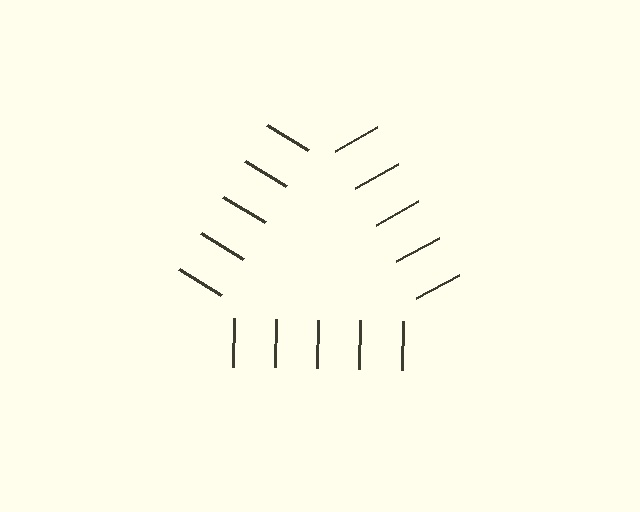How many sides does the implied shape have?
3 sides — the line-ends trace a triangle.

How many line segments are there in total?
15 — 5 along each of the 3 edges.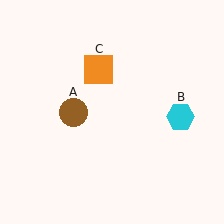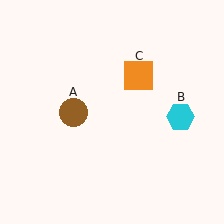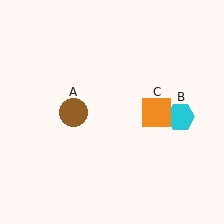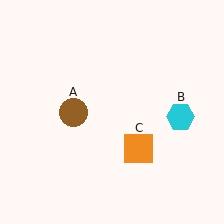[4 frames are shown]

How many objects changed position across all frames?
1 object changed position: orange square (object C).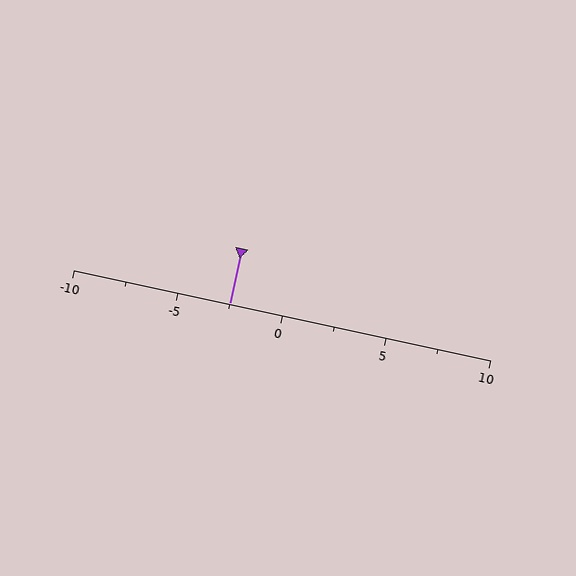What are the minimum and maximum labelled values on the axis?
The axis runs from -10 to 10.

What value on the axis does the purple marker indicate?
The marker indicates approximately -2.5.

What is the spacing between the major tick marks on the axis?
The major ticks are spaced 5 apart.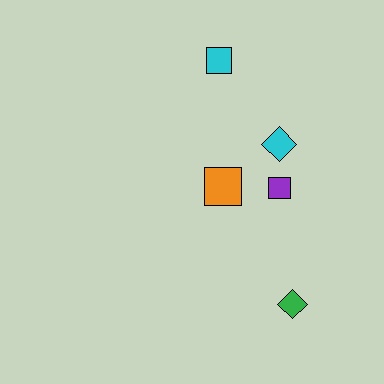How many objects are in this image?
There are 5 objects.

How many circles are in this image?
There are no circles.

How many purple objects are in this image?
There is 1 purple object.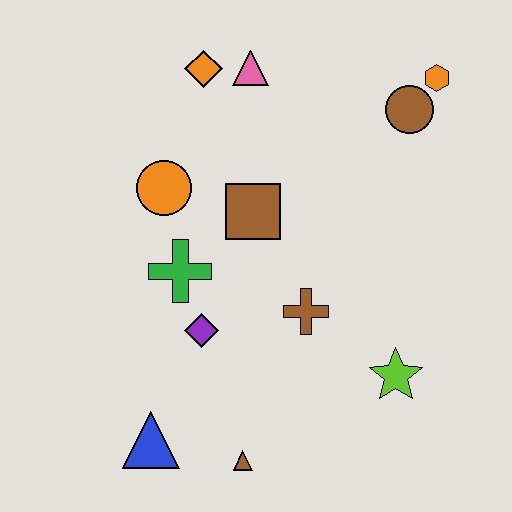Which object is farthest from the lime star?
The orange diamond is farthest from the lime star.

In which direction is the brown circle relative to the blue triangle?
The brown circle is above the blue triangle.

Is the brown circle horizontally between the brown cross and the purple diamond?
No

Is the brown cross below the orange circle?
Yes